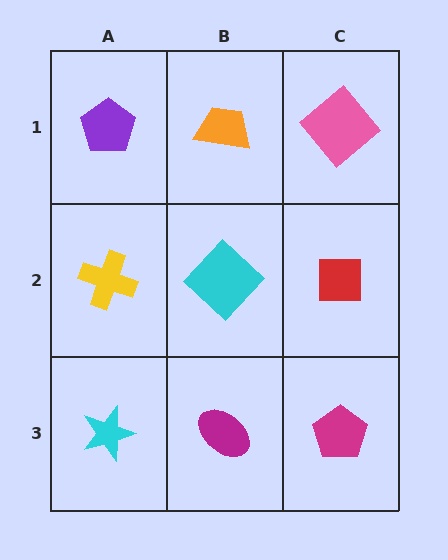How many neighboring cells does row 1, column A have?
2.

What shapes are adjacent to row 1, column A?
A yellow cross (row 2, column A), an orange trapezoid (row 1, column B).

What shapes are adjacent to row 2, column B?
An orange trapezoid (row 1, column B), a magenta ellipse (row 3, column B), a yellow cross (row 2, column A), a red square (row 2, column C).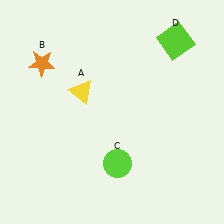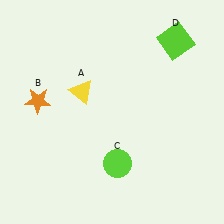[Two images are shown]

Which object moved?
The orange star (B) moved down.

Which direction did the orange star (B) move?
The orange star (B) moved down.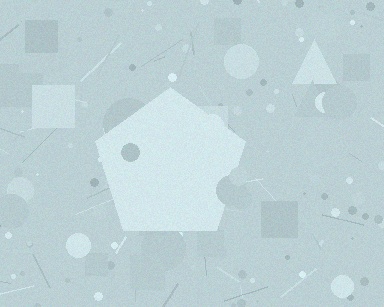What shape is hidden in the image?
A pentagon is hidden in the image.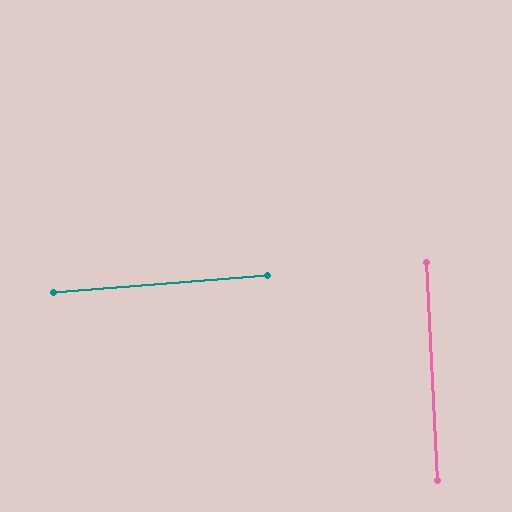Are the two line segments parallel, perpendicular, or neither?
Perpendicular — they meet at approximately 88°.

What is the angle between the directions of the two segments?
Approximately 88 degrees.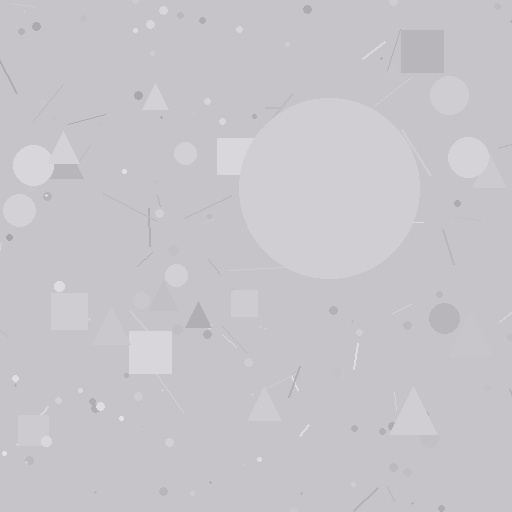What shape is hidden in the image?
A circle is hidden in the image.